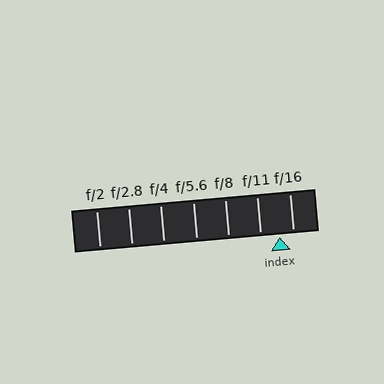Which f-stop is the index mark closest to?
The index mark is closest to f/16.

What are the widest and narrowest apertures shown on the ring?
The widest aperture shown is f/2 and the narrowest is f/16.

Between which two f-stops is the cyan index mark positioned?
The index mark is between f/11 and f/16.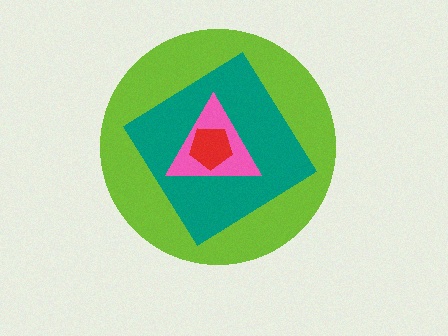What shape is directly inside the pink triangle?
The red pentagon.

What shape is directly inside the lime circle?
The teal diamond.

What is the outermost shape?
The lime circle.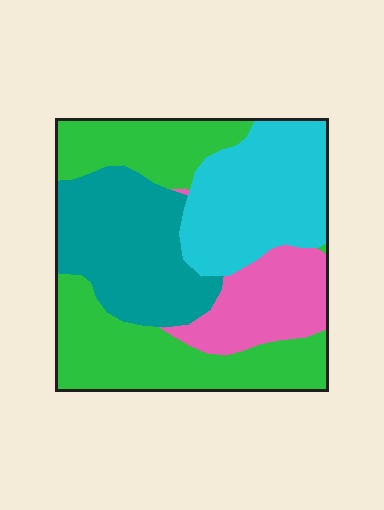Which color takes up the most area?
Green, at roughly 35%.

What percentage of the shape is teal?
Teal covers 24% of the shape.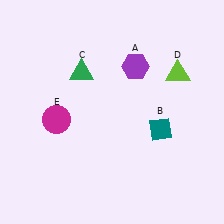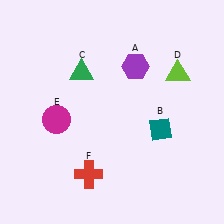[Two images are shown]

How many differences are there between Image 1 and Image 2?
There is 1 difference between the two images.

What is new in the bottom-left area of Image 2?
A red cross (F) was added in the bottom-left area of Image 2.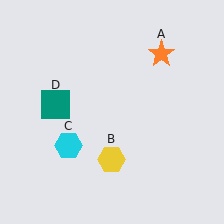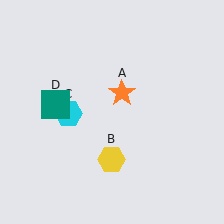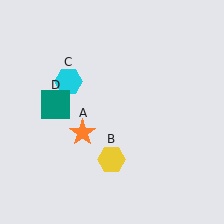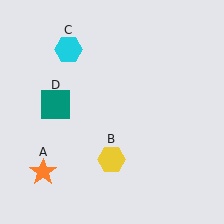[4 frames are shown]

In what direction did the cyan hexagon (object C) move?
The cyan hexagon (object C) moved up.